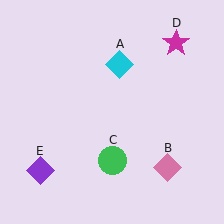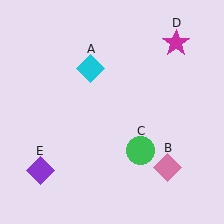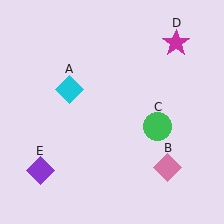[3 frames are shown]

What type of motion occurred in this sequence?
The cyan diamond (object A), green circle (object C) rotated counterclockwise around the center of the scene.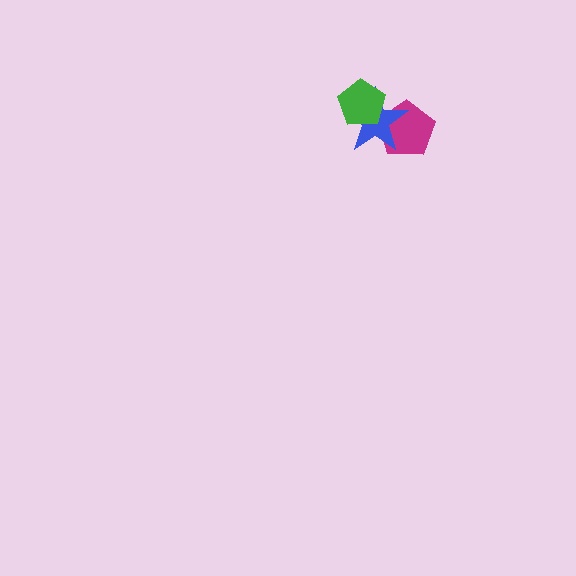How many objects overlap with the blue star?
2 objects overlap with the blue star.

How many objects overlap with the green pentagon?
1 object overlaps with the green pentagon.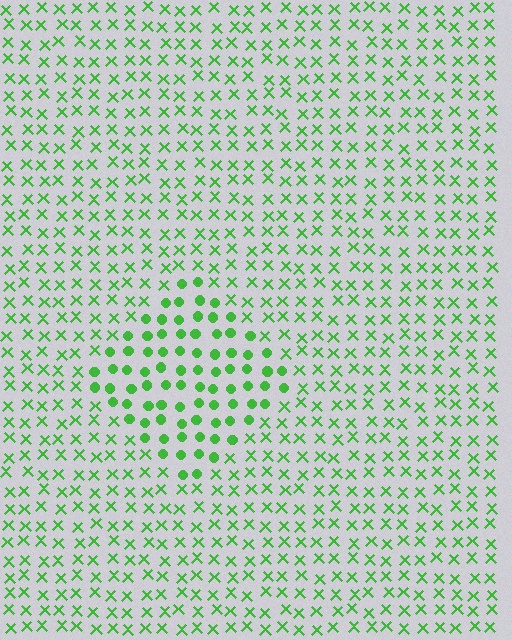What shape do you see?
I see a diamond.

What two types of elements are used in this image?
The image uses circles inside the diamond region and X marks outside it.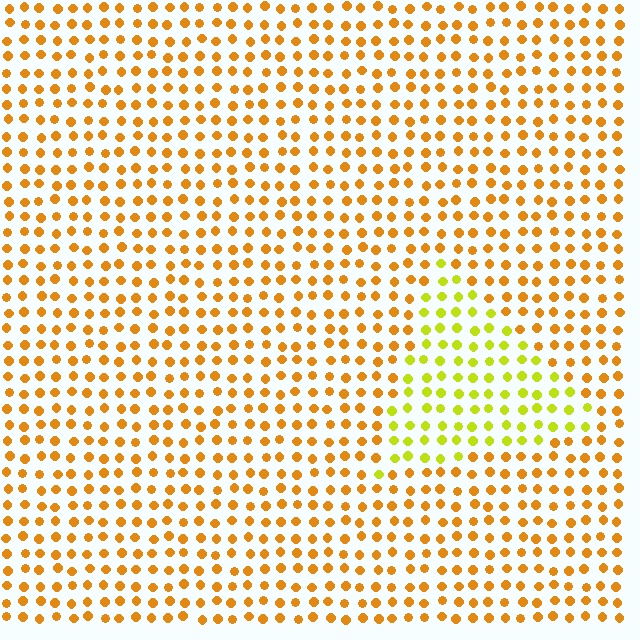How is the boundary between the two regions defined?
The boundary is defined purely by a slight shift in hue (about 37 degrees). Spacing, size, and orientation are identical on both sides.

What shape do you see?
I see a triangle.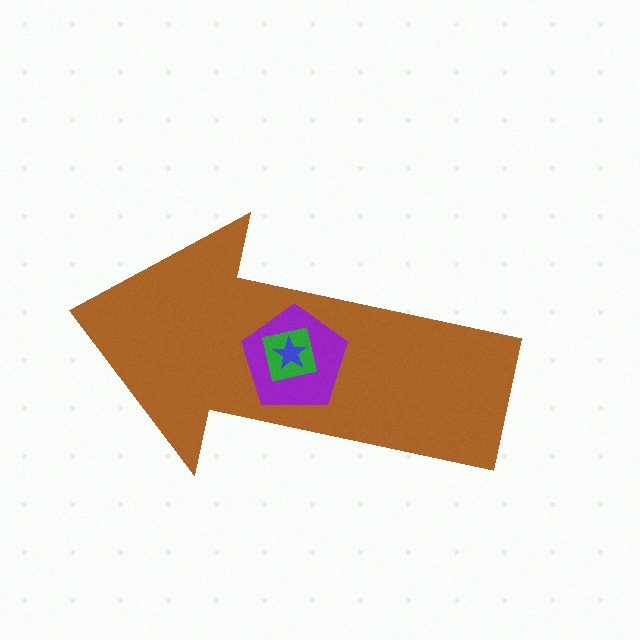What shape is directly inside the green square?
The blue star.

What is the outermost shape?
The brown arrow.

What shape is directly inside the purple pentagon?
The green square.